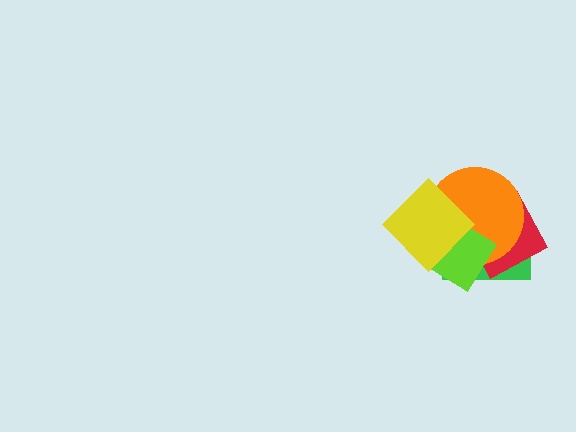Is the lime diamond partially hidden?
Yes, it is partially covered by another shape.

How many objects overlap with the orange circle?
4 objects overlap with the orange circle.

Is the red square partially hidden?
Yes, it is partially covered by another shape.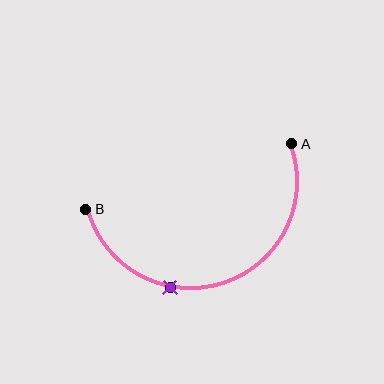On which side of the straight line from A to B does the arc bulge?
The arc bulges below the straight line connecting A and B.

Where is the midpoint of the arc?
The arc midpoint is the point on the curve farthest from the straight line joining A and B. It sits below that line.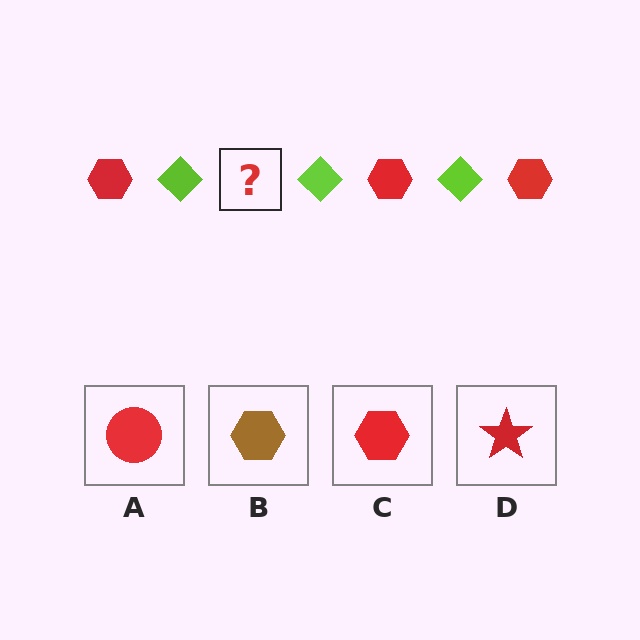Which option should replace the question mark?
Option C.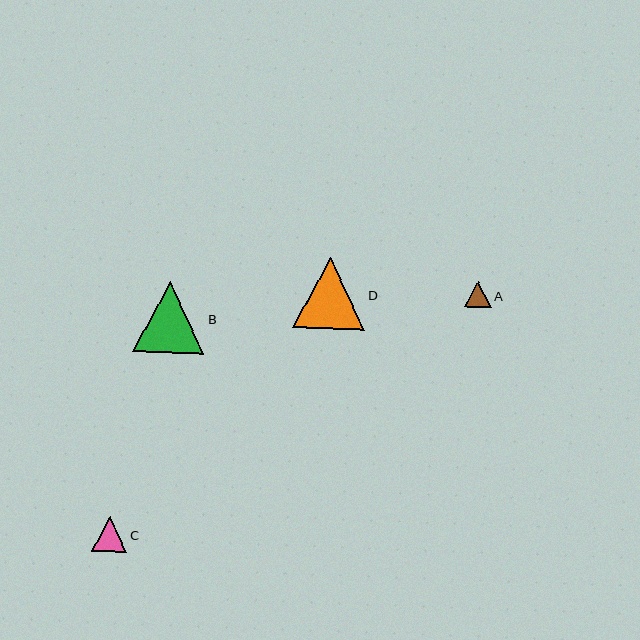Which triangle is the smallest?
Triangle A is the smallest with a size of approximately 27 pixels.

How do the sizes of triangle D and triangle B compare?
Triangle D and triangle B are approximately the same size.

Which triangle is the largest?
Triangle D is the largest with a size of approximately 71 pixels.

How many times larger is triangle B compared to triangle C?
Triangle B is approximately 2.0 times the size of triangle C.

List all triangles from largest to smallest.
From largest to smallest: D, B, C, A.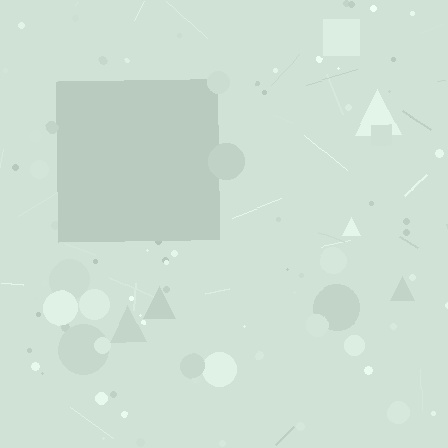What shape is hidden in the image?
A square is hidden in the image.